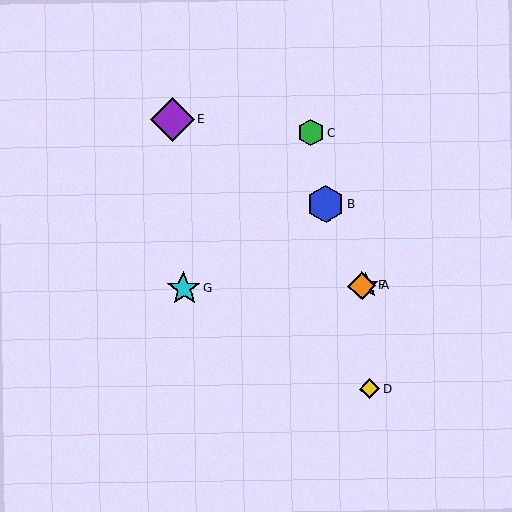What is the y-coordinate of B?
Object B is at y≈204.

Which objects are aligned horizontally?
Objects A, F, G are aligned horizontally.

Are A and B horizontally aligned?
No, A is at y≈286 and B is at y≈204.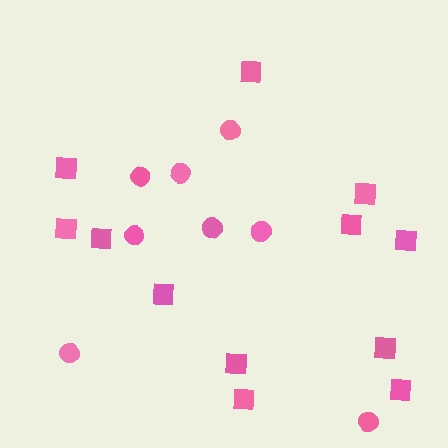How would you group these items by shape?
There are 2 groups: one group of squares (12) and one group of circles (8).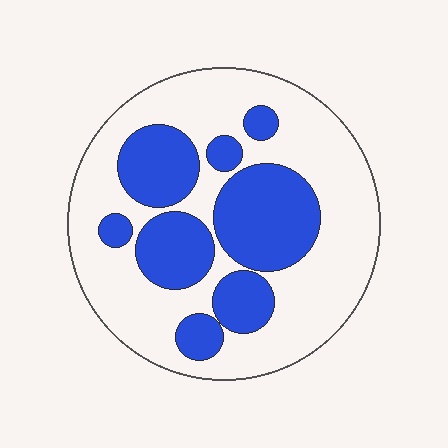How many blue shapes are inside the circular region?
8.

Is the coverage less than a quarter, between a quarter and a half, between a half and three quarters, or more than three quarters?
Between a quarter and a half.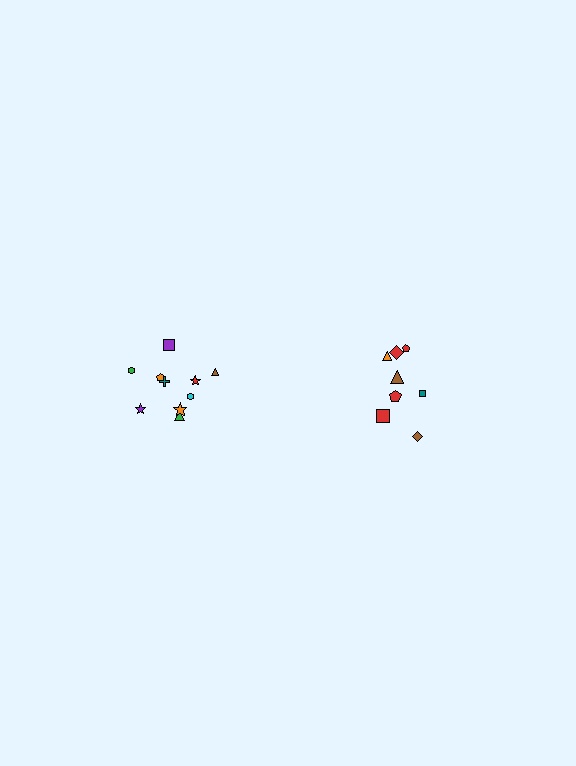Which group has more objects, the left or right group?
The left group.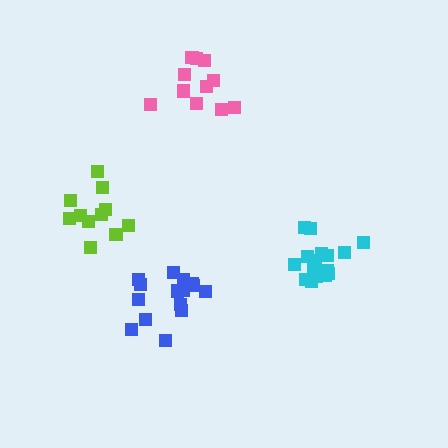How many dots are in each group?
Group 1: 11 dots, Group 2: 15 dots, Group 3: 11 dots, Group 4: 16 dots (53 total).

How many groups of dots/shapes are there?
There are 4 groups.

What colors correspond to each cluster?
The clusters are colored: pink, blue, lime, cyan.